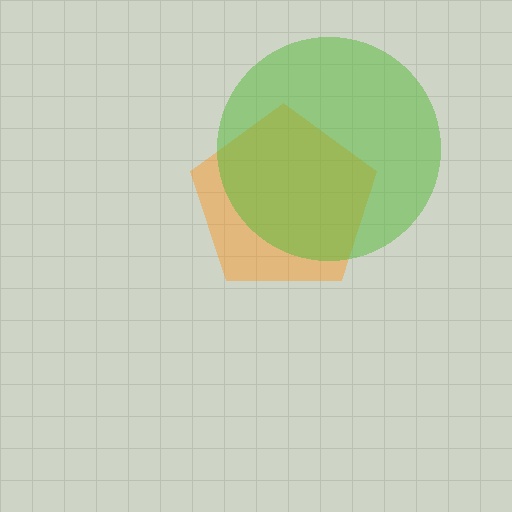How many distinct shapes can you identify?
There are 2 distinct shapes: an orange pentagon, a lime circle.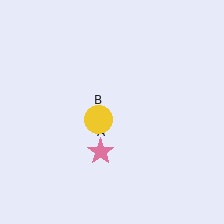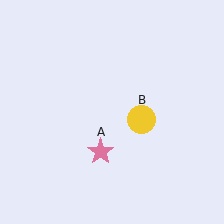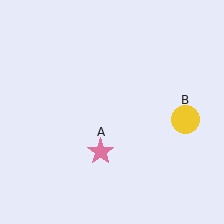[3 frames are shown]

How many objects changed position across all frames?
1 object changed position: yellow circle (object B).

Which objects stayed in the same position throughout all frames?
Pink star (object A) remained stationary.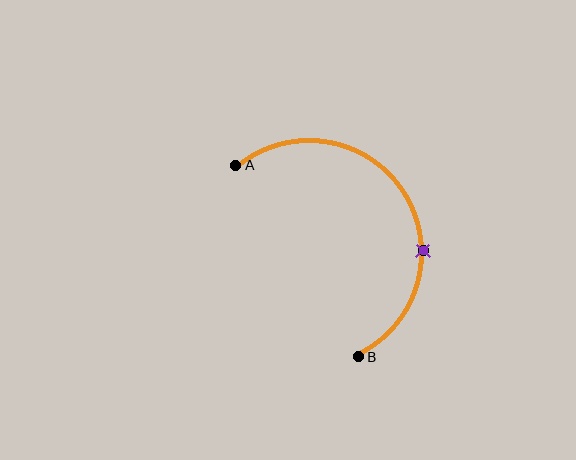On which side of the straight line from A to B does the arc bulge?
The arc bulges to the right of the straight line connecting A and B.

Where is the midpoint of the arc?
The arc midpoint is the point on the curve farthest from the straight line joining A and B. It sits to the right of that line.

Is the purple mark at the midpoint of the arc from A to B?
No. The purple mark lies on the arc but is closer to endpoint B. The arc midpoint would be at the point on the curve equidistant along the arc from both A and B.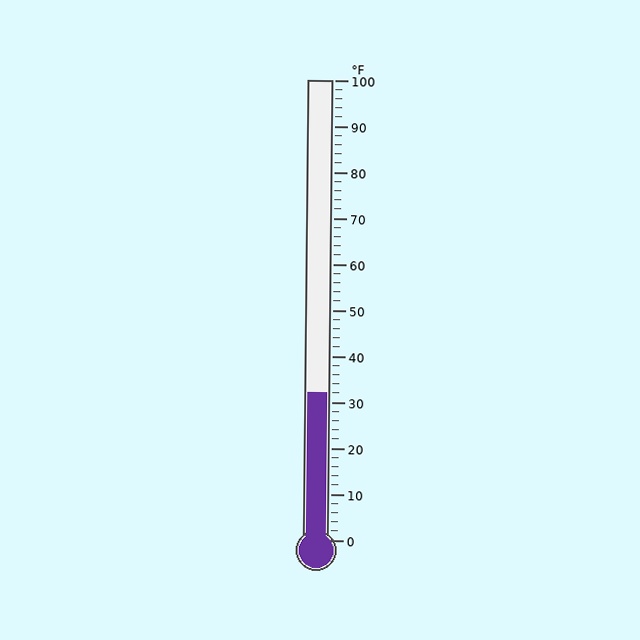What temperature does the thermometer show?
The thermometer shows approximately 32°F.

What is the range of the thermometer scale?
The thermometer scale ranges from 0°F to 100°F.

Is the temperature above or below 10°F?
The temperature is above 10°F.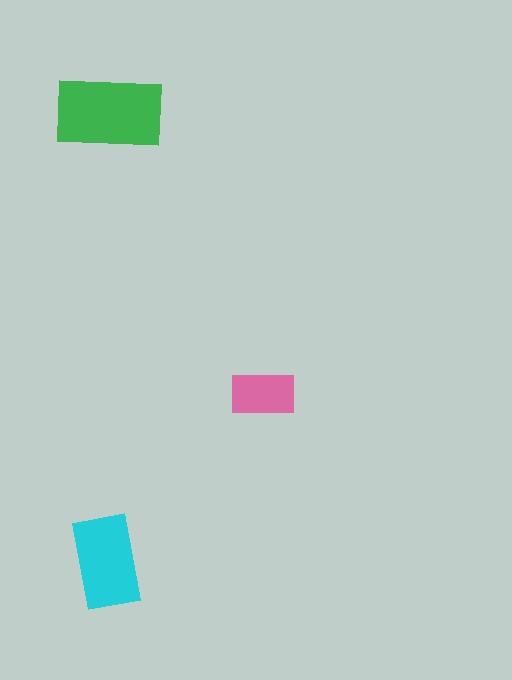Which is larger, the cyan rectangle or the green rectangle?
The green one.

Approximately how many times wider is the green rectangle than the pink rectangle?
About 1.5 times wider.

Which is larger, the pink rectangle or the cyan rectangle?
The cyan one.